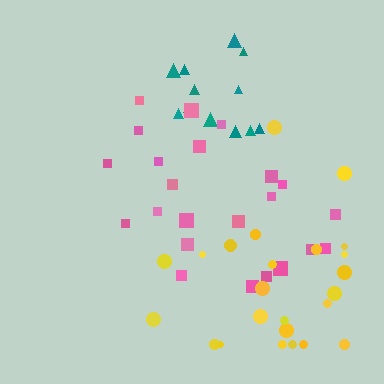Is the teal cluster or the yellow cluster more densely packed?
Teal.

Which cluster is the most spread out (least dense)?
Pink.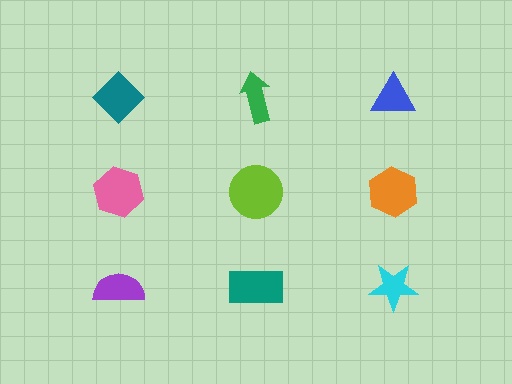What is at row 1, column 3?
A blue triangle.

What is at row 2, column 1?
A pink hexagon.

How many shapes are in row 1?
3 shapes.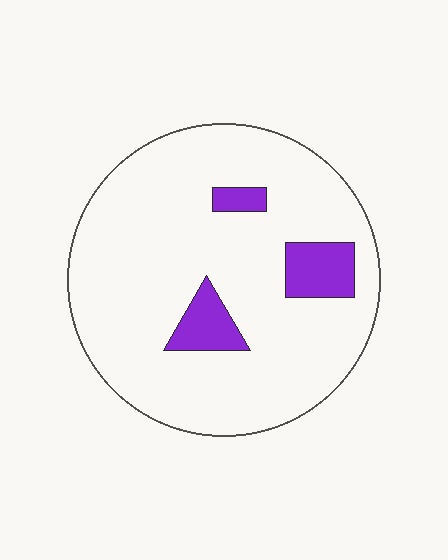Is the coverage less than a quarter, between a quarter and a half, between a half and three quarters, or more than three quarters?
Less than a quarter.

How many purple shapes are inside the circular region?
3.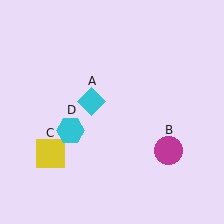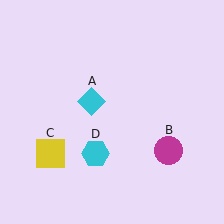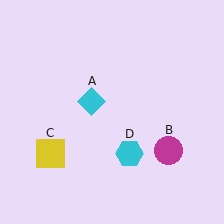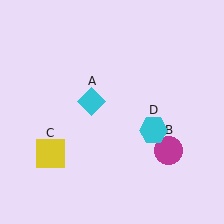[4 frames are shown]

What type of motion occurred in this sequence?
The cyan hexagon (object D) rotated counterclockwise around the center of the scene.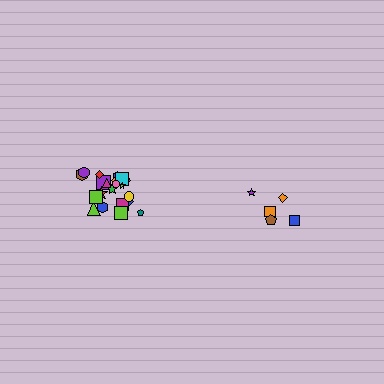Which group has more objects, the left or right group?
The left group.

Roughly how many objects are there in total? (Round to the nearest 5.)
Roughly 25 objects in total.